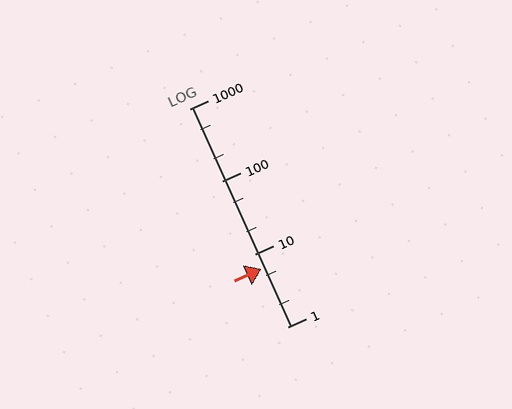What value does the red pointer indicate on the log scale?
The pointer indicates approximately 6.2.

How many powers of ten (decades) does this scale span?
The scale spans 3 decades, from 1 to 1000.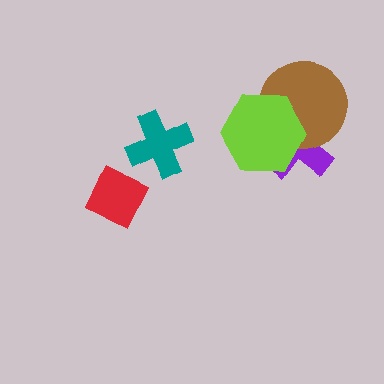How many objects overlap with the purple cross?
2 objects overlap with the purple cross.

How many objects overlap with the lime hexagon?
2 objects overlap with the lime hexagon.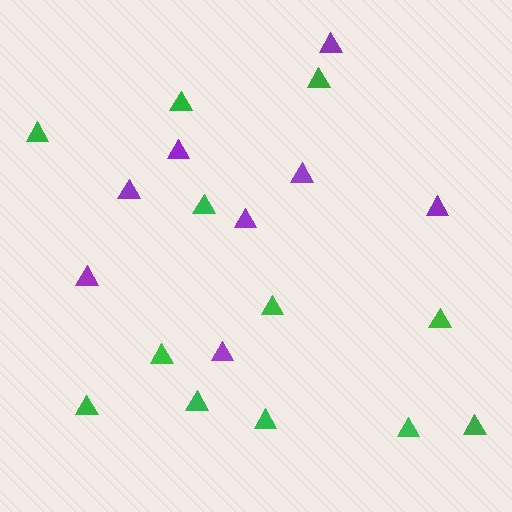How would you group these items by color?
There are 2 groups: one group of green triangles (12) and one group of purple triangles (8).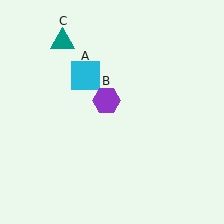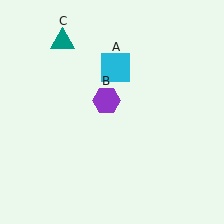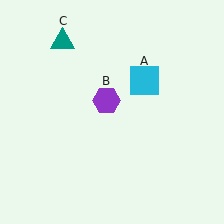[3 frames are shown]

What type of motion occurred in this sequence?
The cyan square (object A) rotated clockwise around the center of the scene.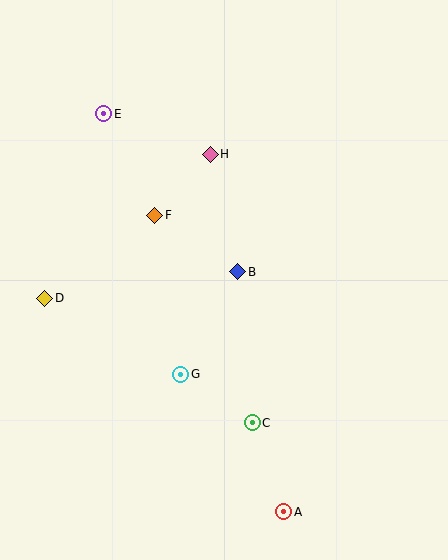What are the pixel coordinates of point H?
Point H is at (210, 154).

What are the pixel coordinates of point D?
Point D is at (45, 298).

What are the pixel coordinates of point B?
Point B is at (238, 272).